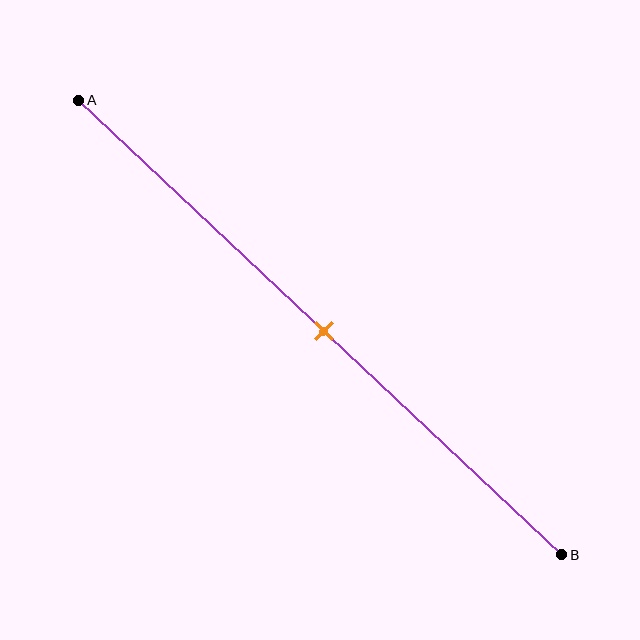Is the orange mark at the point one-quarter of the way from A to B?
No, the mark is at about 50% from A, not at the 25% one-quarter point.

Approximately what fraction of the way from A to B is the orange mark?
The orange mark is approximately 50% of the way from A to B.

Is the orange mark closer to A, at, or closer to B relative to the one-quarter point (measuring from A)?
The orange mark is closer to point B than the one-quarter point of segment AB.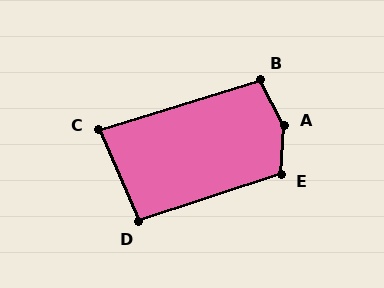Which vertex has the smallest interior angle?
C, at approximately 84 degrees.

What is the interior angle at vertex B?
Approximately 100 degrees (obtuse).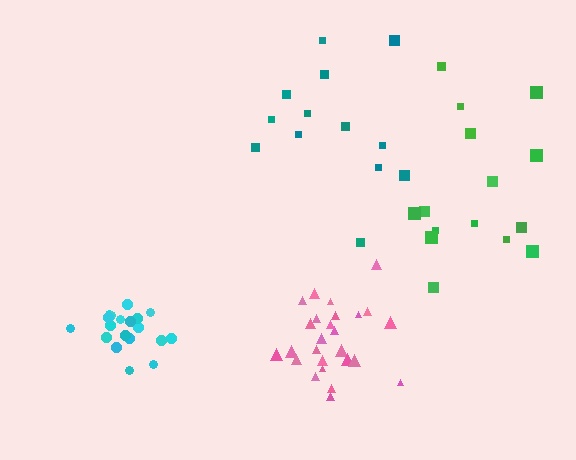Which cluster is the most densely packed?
Cyan.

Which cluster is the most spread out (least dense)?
Teal.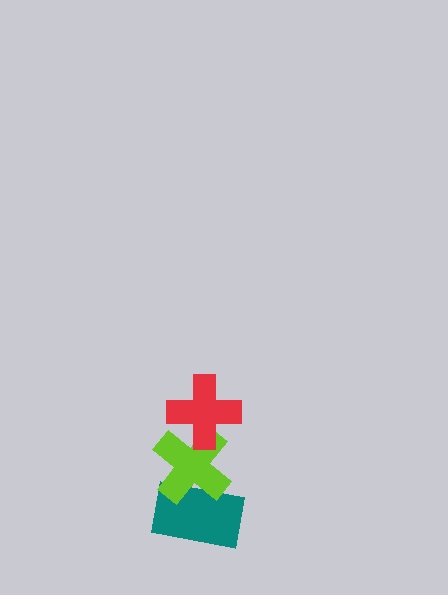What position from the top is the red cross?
The red cross is 1st from the top.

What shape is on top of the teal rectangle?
The lime cross is on top of the teal rectangle.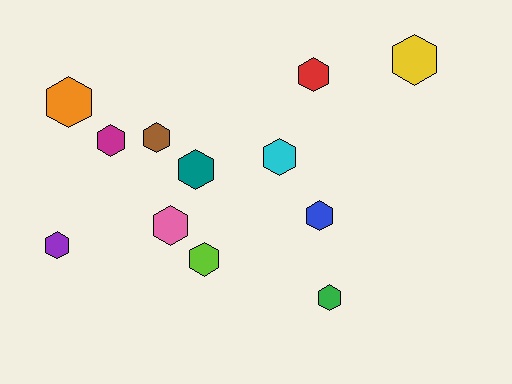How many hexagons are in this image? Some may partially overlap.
There are 12 hexagons.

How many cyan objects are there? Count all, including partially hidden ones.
There is 1 cyan object.